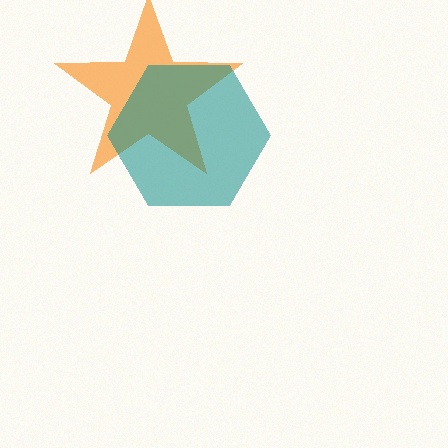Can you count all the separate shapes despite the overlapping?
Yes, there are 2 separate shapes.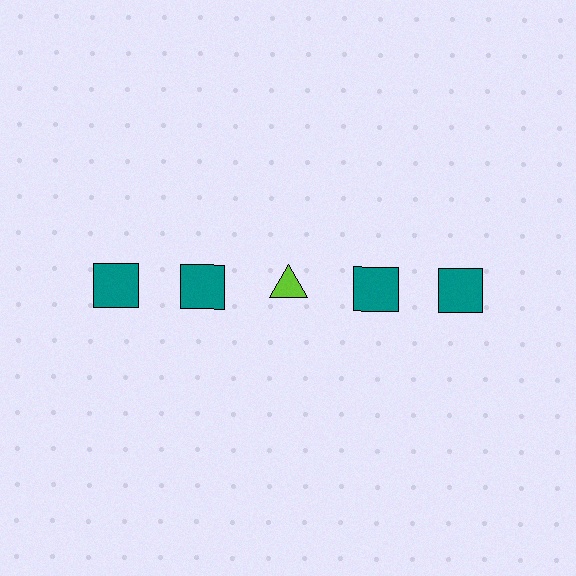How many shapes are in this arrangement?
There are 5 shapes arranged in a grid pattern.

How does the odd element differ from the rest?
It differs in both color (lime instead of teal) and shape (triangle instead of square).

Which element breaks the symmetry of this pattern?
The lime triangle in the top row, center column breaks the symmetry. All other shapes are teal squares.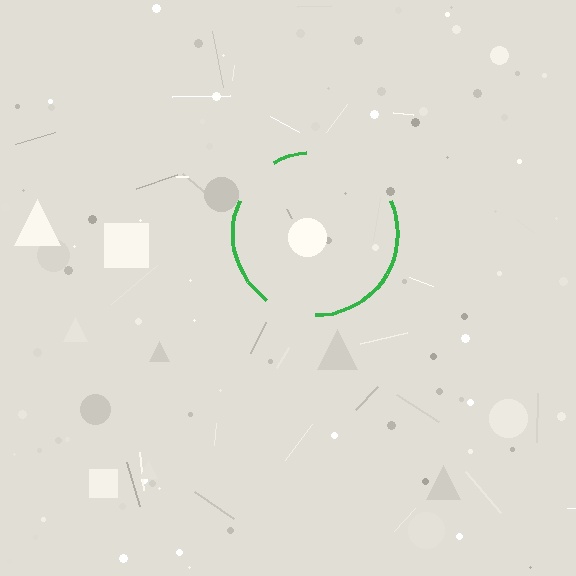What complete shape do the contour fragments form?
The contour fragments form a circle.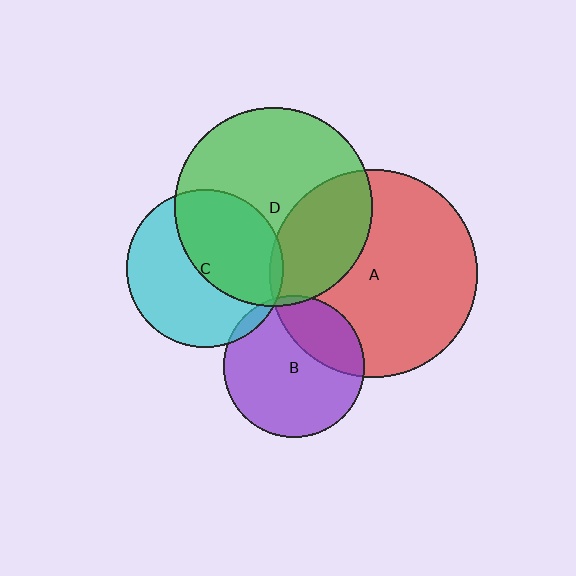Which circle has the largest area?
Circle A (red).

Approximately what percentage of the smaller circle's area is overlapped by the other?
Approximately 5%.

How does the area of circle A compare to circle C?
Approximately 1.8 times.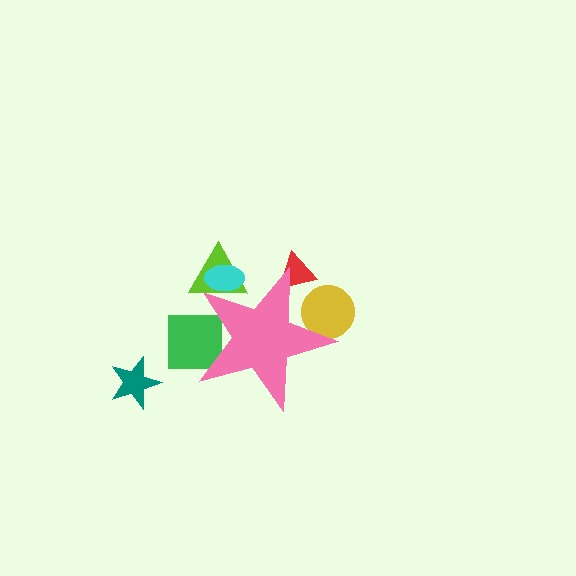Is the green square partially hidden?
Yes, the green square is partially hidden behind the pink star.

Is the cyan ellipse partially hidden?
Yes, the cyan ellipse is partially hidden behind the pink star.